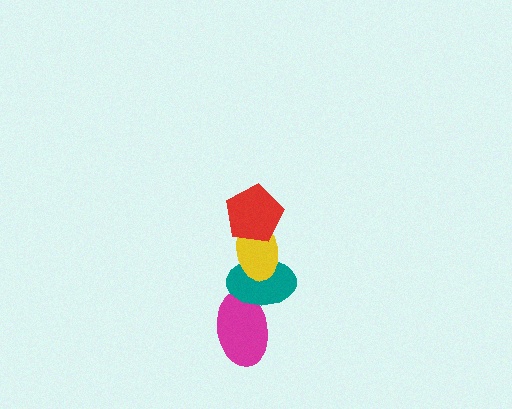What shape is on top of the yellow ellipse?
The red pentagon is on top of the yellow ellipse.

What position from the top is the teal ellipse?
The teal ellipse is 3rd from the top.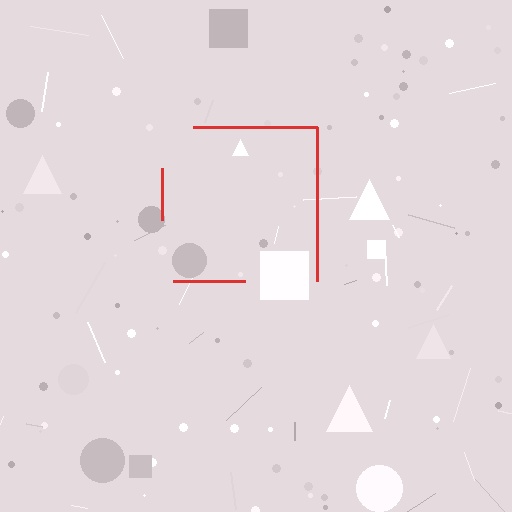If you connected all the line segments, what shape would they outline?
They would outline a square.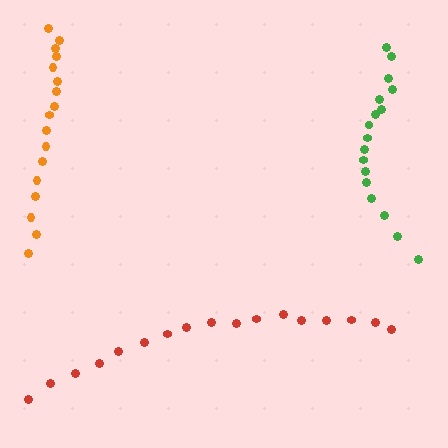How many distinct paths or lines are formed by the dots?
There are 3 distinct paths.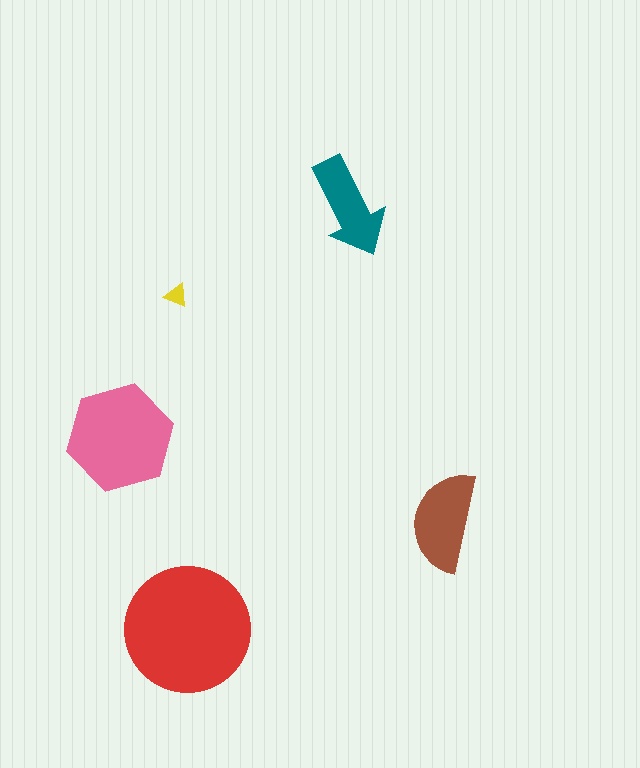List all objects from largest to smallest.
The red circle, the pink hexagon, the brown semicircle, the teal arrow, the yellow triangle.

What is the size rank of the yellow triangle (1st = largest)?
5th.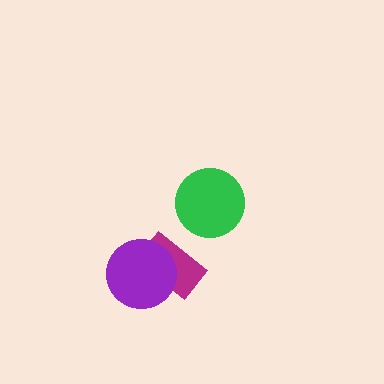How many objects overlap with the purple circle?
1 object overlaps with the purple circle.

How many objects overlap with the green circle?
0 objects overlap with the green circle.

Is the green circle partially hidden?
No, no other shape covers it.